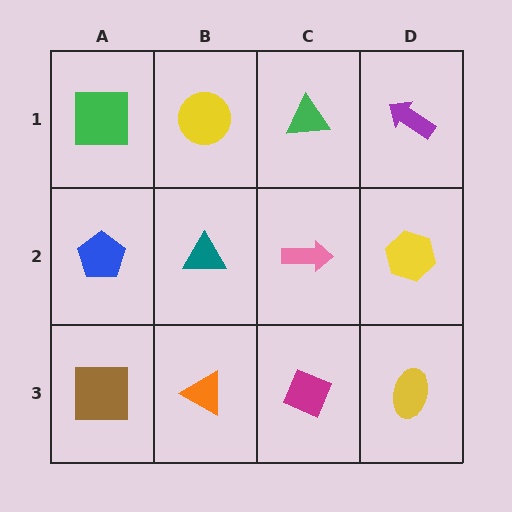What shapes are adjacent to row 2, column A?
A green square (row 1, column A), a brown square (row 3, column A), a teal triangle (row 2, column B).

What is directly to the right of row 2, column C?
A yellow hexagon.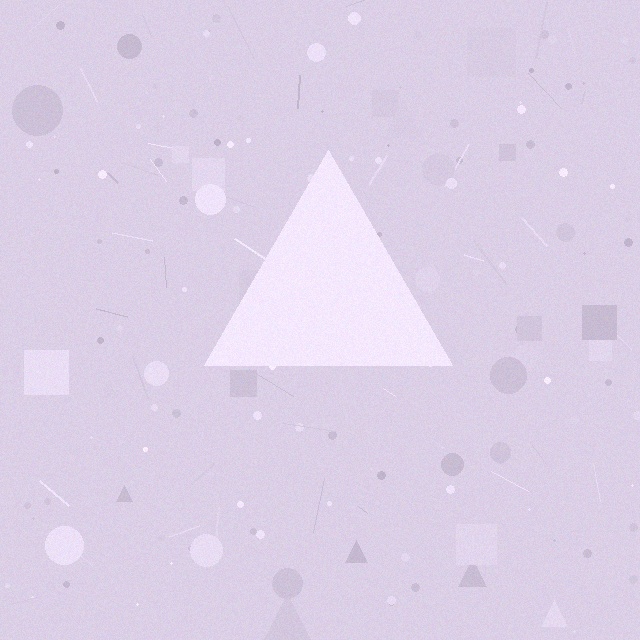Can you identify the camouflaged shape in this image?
The camouflaged shape is a triangle.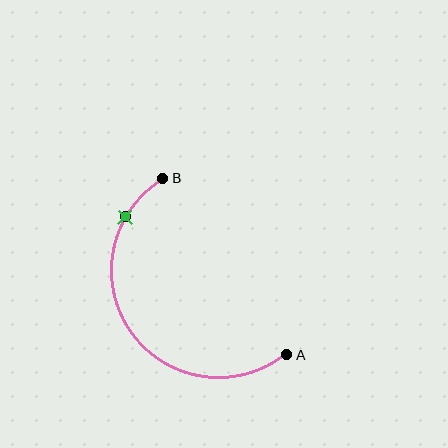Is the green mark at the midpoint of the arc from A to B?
No. The green mark lies on the arc but is closer to endpoint B. The arc midpoint would be at the point on the curve equidistant along the arc from both A and B.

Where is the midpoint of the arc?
The arc midpoint is the point on the curve farthest from the straight line joining A and B. It sits below and to the left of that line.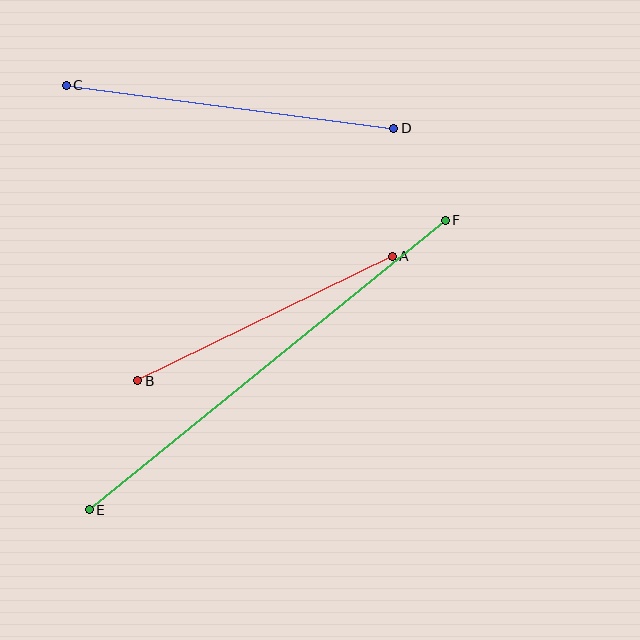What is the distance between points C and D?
The distance is approximately 330 pixels.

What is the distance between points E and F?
The distance is approximately 459 pixels.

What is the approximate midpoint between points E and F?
The midpoint is at approximately (267, 365) pixels.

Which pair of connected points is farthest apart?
Points E and F are farthest apart.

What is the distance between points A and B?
The distance is approximately 283 pixels.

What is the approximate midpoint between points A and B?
The midpoint is at approximately (265, 318) pixels.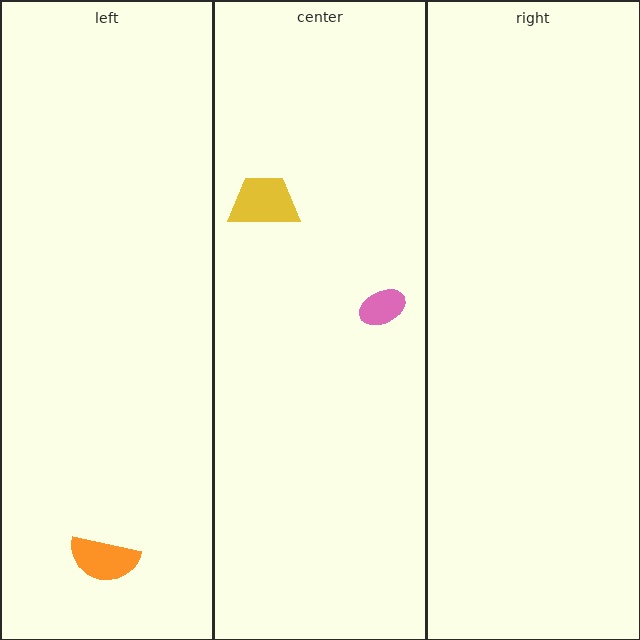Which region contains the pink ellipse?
The center region.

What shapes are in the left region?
The orange semicircle.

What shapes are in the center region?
The yellow trapezoid, the pink ellipse.